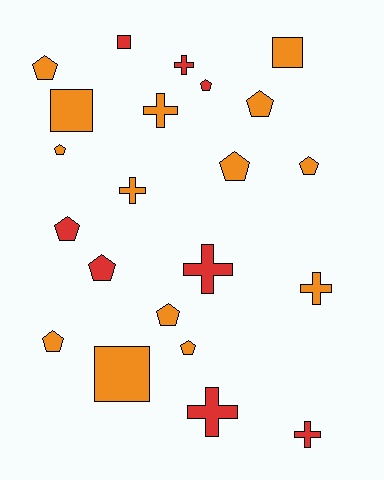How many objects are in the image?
There are 22 objects.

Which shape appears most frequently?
Pentagon, with 11 objects.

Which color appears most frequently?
Orange, with 14 objects.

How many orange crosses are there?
There are 3 orange crosses.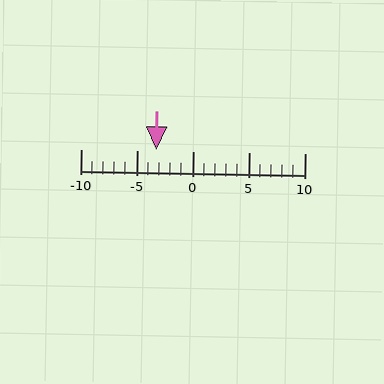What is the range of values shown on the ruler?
The ruler shows values from -10 to 10.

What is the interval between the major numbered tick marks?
The major tick marks are spaced 5 units apart.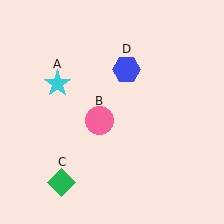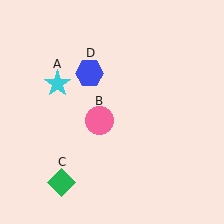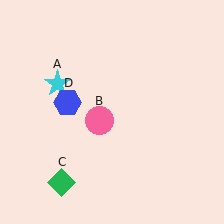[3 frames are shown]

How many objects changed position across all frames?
1 object changed position: blue hexagon (object D).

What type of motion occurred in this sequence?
The blue hexagon (object D) rotated counterclockwise around the center of the scene.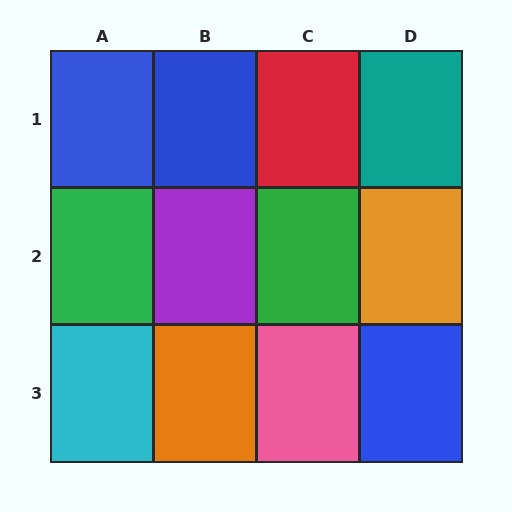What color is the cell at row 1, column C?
Red.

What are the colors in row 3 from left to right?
Cyan, orange, pink, blue.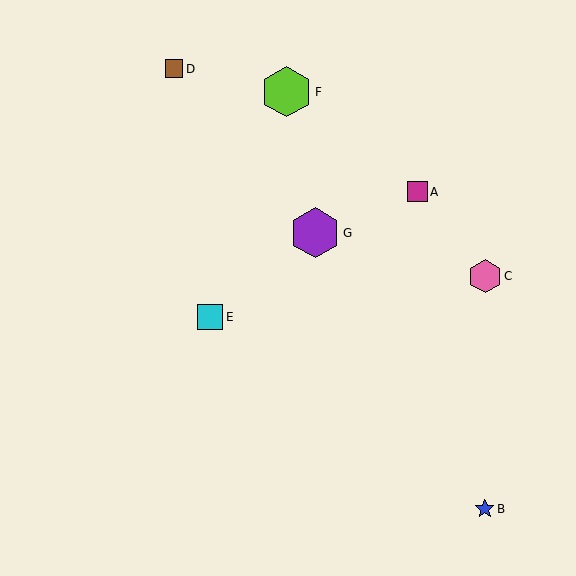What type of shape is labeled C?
Shape C is a pink hexagon.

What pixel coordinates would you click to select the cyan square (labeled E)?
Click at (210, 317) to select the cyan square E.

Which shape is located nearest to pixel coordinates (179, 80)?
The brown square (labeled D) at (174, 69) is nearest to that location.